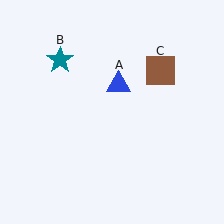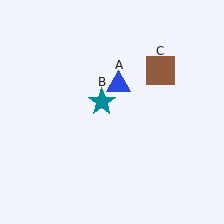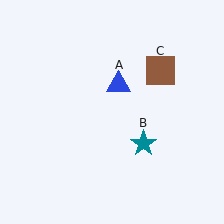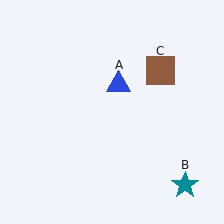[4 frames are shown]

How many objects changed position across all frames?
1 object changed position: teal star (object B).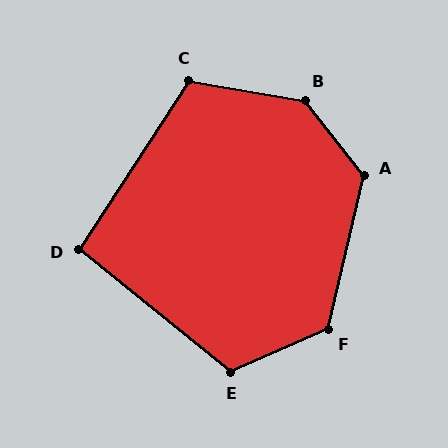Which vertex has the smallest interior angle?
D, at approximately 96 degrees.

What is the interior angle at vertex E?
Approximately 118 degrees (obtuse).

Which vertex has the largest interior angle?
B, at approximately 138 degrees.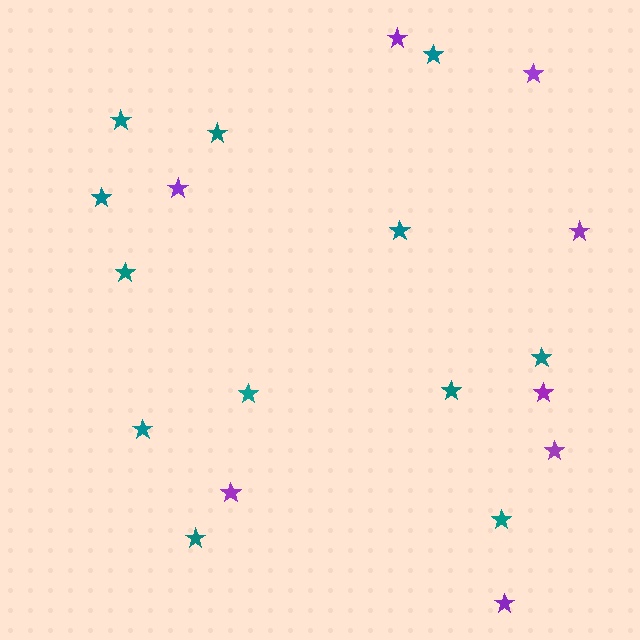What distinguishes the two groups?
There are 2 groups: one group of teal stars (12) and one group of purple stars (8).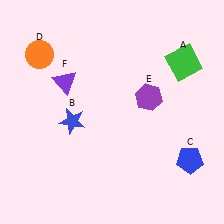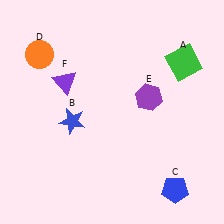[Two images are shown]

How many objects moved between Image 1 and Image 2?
1 object moved between the two images.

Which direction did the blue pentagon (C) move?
The blue pentagon (C) moved down.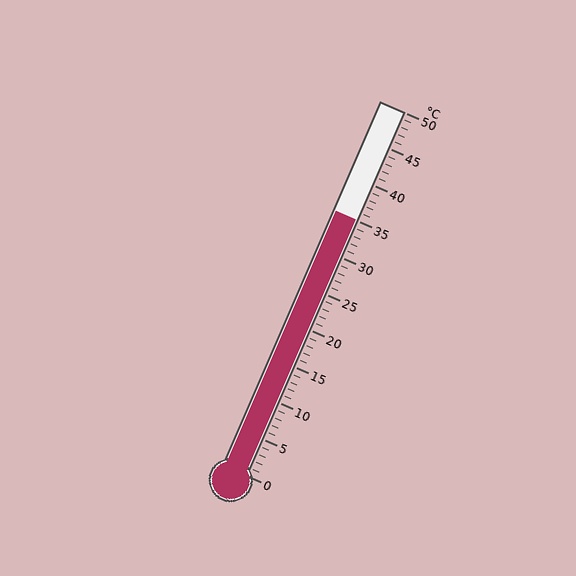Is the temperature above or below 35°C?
The temperature is at 35°C.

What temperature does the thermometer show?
The thermometer shows approximately 35°C.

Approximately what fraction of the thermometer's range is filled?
The thermometer is filled to approximately 70% of its range.